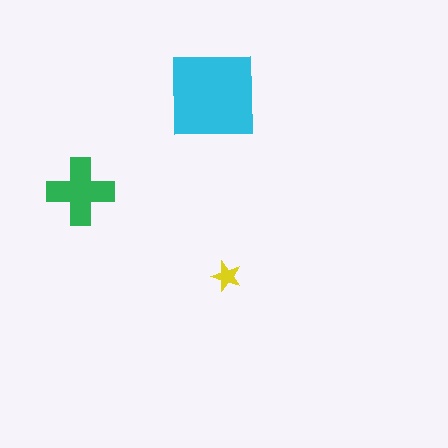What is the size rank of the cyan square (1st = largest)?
1st.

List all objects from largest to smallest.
The cyan square, the green cross, the yellow star.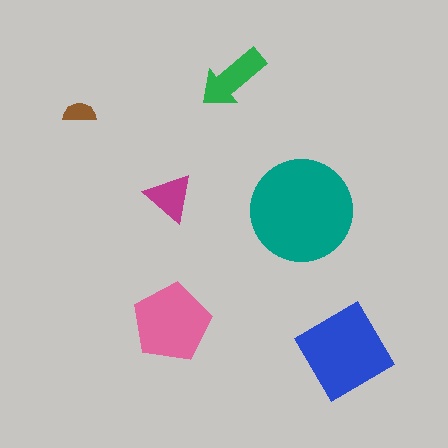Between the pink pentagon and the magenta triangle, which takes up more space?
The pink pentagon.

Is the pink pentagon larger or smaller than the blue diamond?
Smaller.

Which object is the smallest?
The brown semicircle.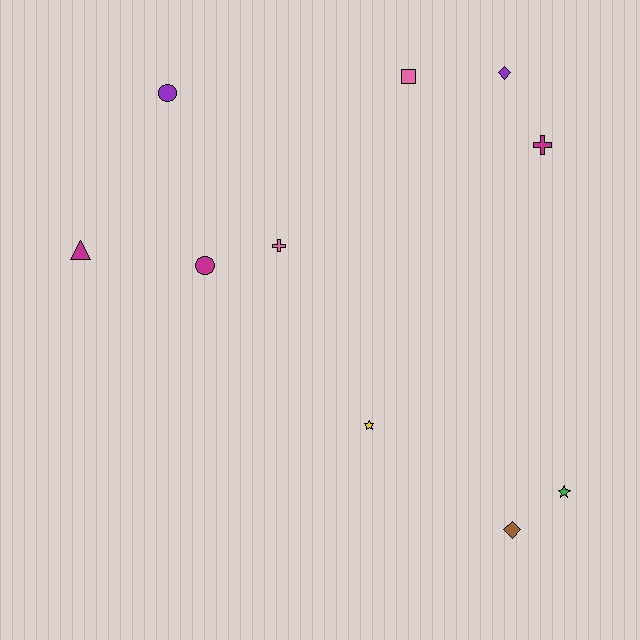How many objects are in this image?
There are 10 objects.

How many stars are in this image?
There are 2 stars.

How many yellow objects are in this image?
There is 1 yellow object.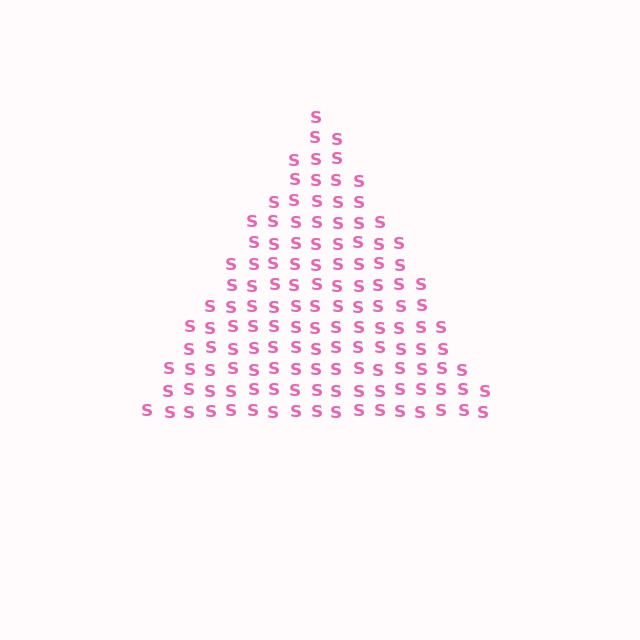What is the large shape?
The large shape is a triangle.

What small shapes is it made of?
It is made of small letter S's.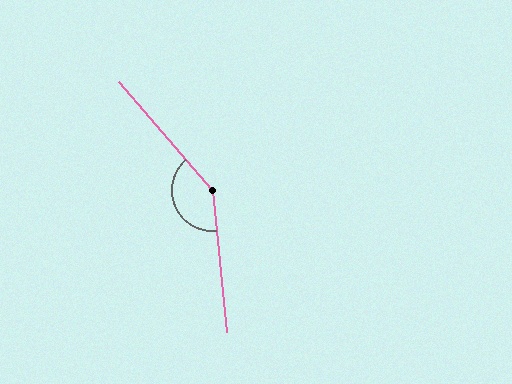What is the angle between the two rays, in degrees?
Approximately 145 degrees.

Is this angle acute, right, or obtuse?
It is obtuse.